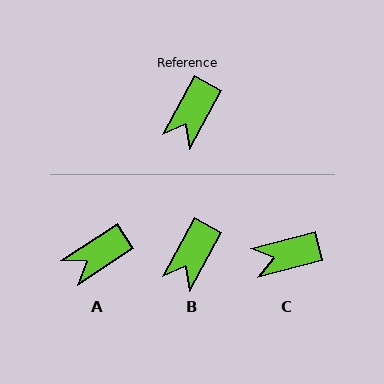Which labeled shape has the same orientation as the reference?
B.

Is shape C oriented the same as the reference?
No, it is off by about 47 degrees.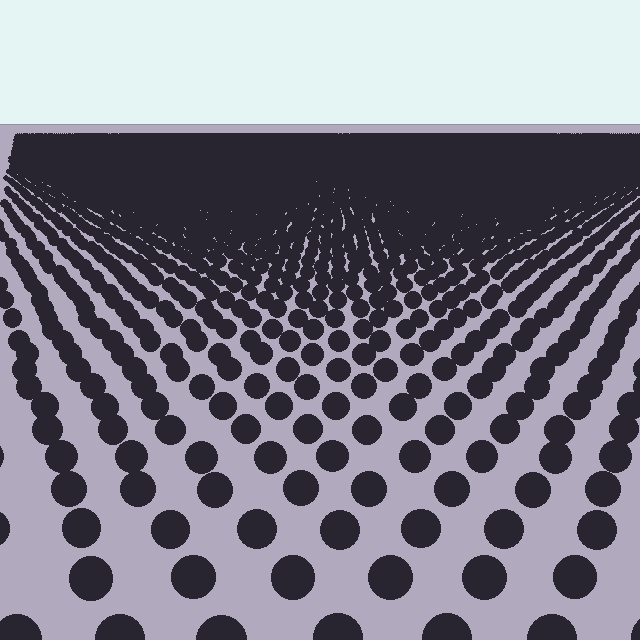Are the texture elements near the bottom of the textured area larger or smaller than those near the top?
Larger. Near the bottom, elements are closer to the viewer and appear at a bigger on-screen size.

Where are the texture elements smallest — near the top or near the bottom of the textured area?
Near the top.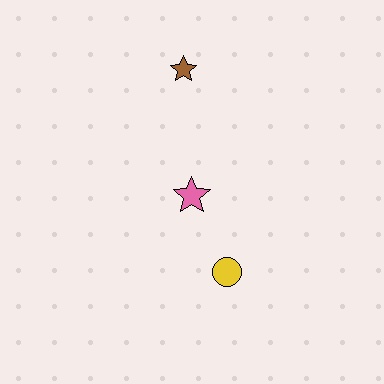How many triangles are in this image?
There are no triangles.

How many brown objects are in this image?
There is 1 brown object.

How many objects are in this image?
There are 3 objects.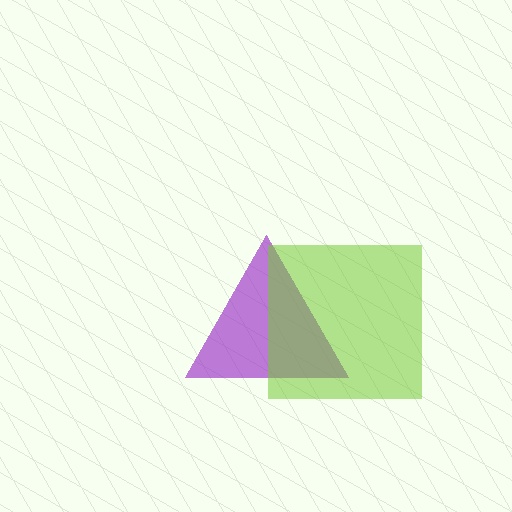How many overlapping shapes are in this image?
There are 2 overlapping shapes in the image.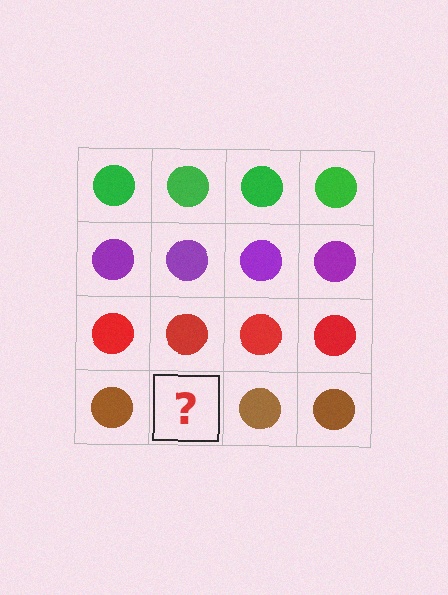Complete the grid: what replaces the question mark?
The question mark should be replaced with a brown circle.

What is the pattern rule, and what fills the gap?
The rule is that each row has a consistent color. The gap should be filled with a brown circle.